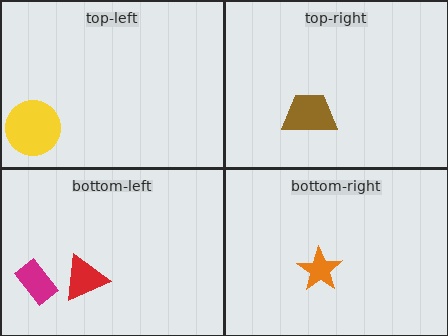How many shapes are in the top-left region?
1.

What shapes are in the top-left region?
The yellow circle.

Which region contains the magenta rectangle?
The bottom-left region.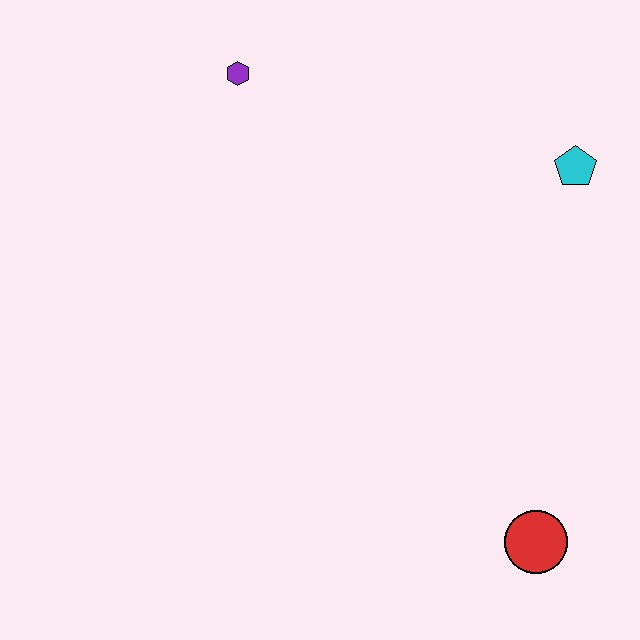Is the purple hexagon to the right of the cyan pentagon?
No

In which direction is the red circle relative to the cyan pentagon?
The red circle is below the cyan pentagon.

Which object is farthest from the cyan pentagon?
The red circle is farthest from the cyan pentagon.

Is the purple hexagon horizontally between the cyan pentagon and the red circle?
No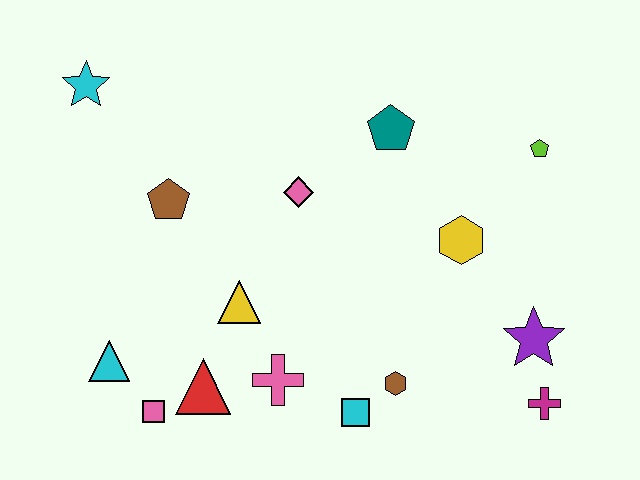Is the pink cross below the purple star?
Yes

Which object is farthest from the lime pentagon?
The cyan triangle is farthest from the lime pentagon.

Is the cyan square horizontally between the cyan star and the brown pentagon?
No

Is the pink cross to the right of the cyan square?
No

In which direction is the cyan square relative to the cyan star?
The cyan square is below the cyan star.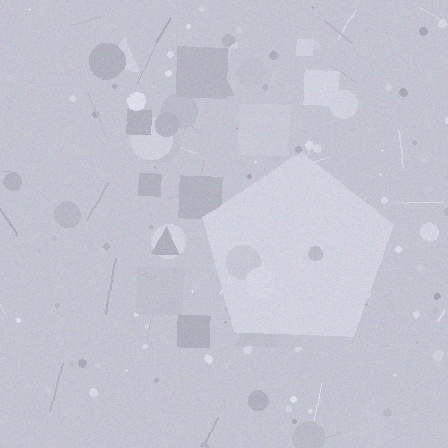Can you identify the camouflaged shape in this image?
The camouflaged shape is a pentagon.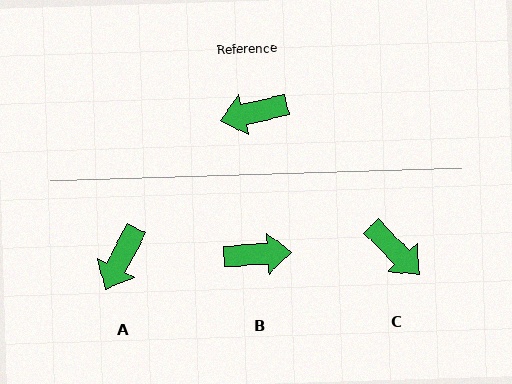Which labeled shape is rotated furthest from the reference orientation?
B, about 169 degrees away.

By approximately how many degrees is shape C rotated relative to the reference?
Approximately 120 degrees counter-clockwise.